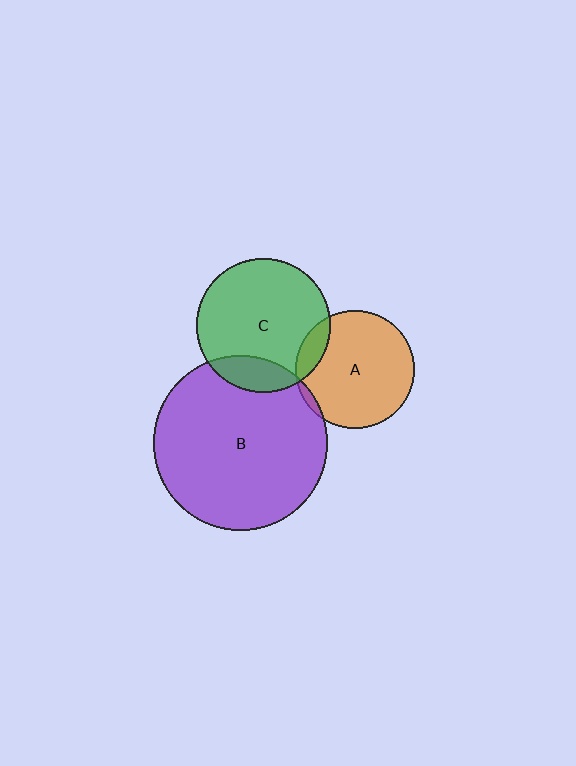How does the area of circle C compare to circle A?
Approximately 1.3 times.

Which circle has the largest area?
Circle B (purple).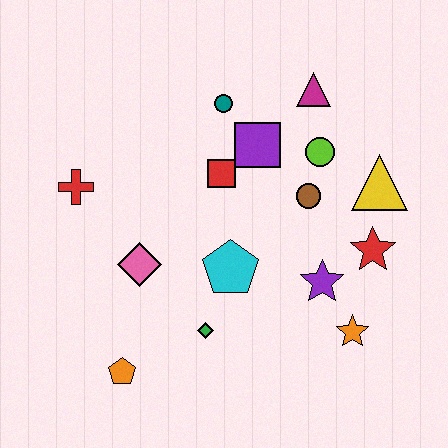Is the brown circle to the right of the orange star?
No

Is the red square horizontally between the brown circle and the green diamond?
Yes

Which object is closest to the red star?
The purple star is closest to the red star.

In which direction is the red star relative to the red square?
The red star is to the right of the red square.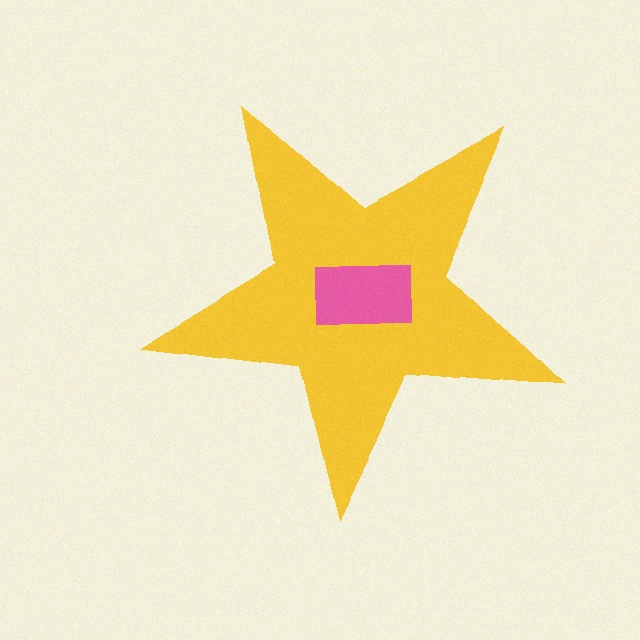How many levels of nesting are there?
2.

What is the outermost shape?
The yellow star.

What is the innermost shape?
The pink rectangle.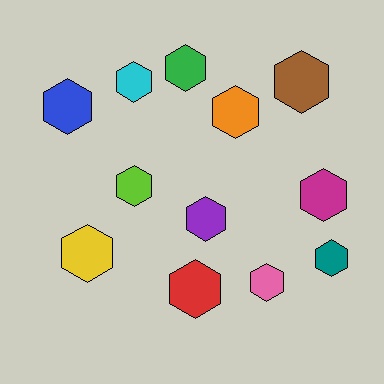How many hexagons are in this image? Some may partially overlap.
There are 12 hexagons.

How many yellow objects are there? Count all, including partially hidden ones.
There is 1 yellow object.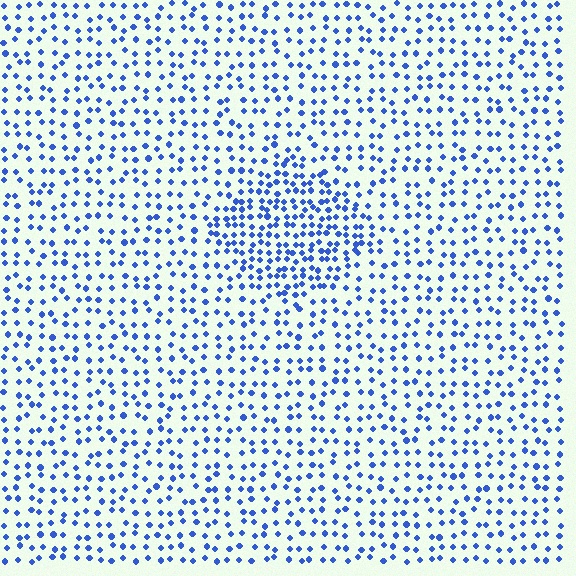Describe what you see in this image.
The image contains small blue elements arranged at two different densities. A diamond-shaped region is visible where the elements are more densely packed than the surrounding area.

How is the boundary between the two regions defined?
The boundary is defined by a change in element density (approximately 1.9x ratio). All elements are the same color, size, and shape.